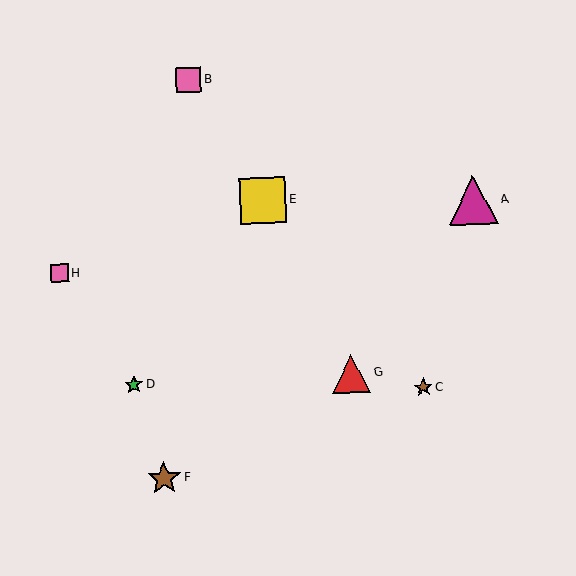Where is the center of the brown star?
The center of the brown star is at (423, 387).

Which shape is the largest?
The magenta triangle (labeled A) is the largest.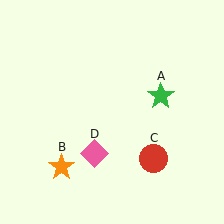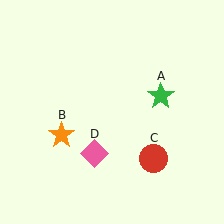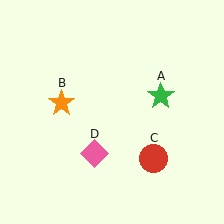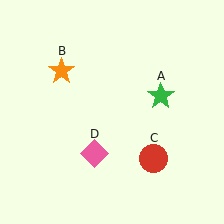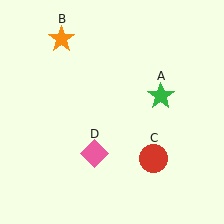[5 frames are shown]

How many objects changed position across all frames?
1 object changed position: orange star (object B).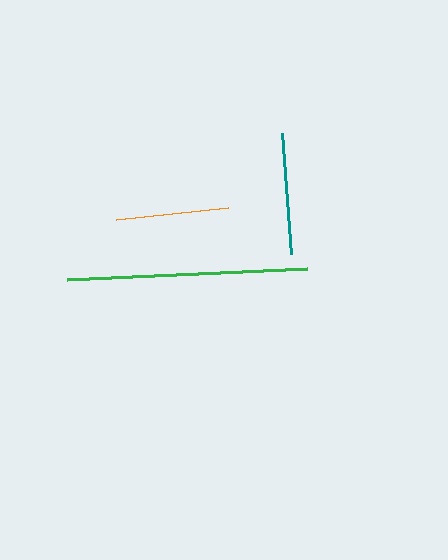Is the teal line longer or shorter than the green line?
The green line is longer than the teal line.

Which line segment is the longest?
The green line is the longest at approximately 240 pixels.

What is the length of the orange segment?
The orange segment is approximately 113 pixels long.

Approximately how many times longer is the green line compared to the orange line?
The green line is approximately 2.1 times the length of the orange line.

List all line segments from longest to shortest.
From longest to shortest: green, teal, orange.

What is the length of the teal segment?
The teal segment is approximately 121 pixels long.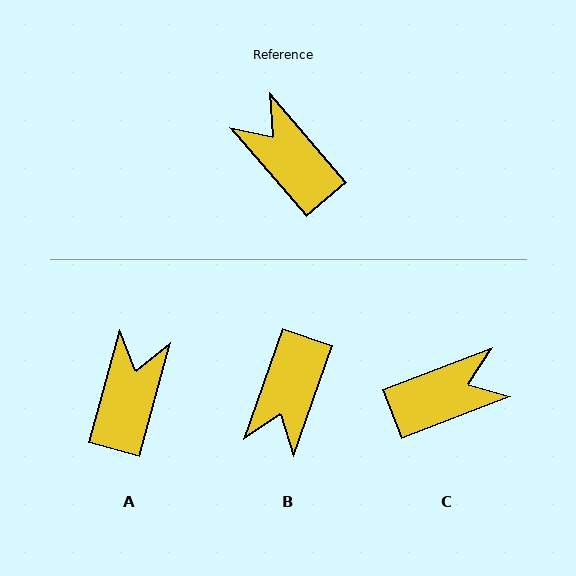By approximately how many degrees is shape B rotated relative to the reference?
Approximately 121 degrees counter-clockwise.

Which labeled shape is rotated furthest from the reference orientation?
B, about 121 degrees away.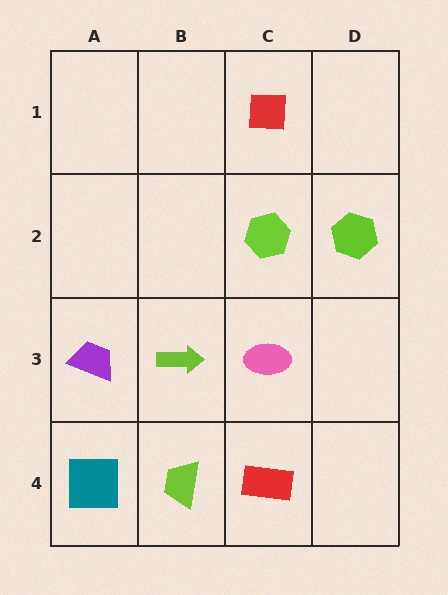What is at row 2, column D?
A lime hexagon.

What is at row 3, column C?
A pink ellipse.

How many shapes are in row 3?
3 shapes.